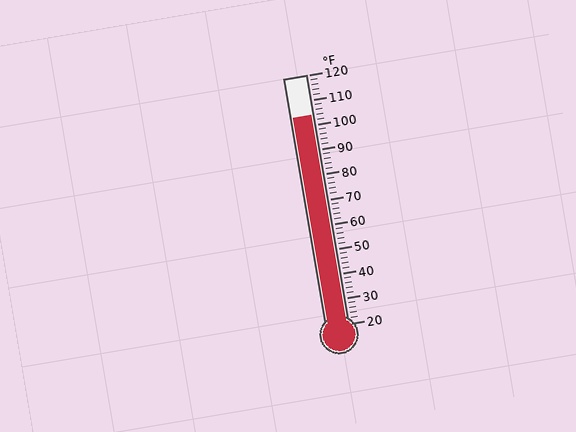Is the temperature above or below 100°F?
The temperature is above 100°F.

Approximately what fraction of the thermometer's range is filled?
The thermometer is filled to approximately 85% of its range.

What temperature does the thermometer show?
The thermometer shows approximately 104°F.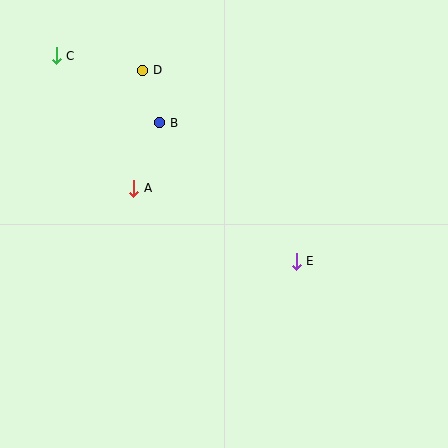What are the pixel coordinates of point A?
Point A is at (134, 188).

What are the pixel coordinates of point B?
Point B is at (160, 123).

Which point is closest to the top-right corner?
Point E is closest to the top-right corner.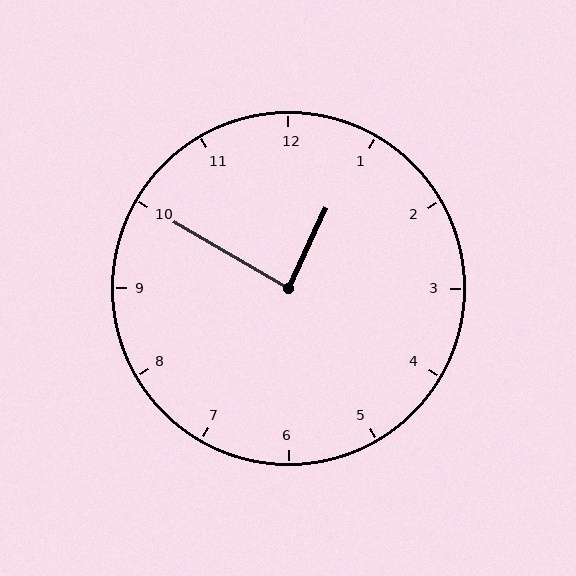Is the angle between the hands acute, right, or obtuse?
It is right.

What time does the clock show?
12:50.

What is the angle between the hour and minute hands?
Approximately 85 degrees.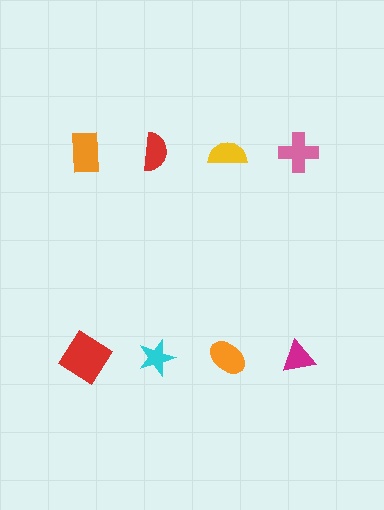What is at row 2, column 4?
A magenta triangle.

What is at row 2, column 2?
A cyan star.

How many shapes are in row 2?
4 shapes.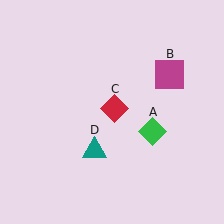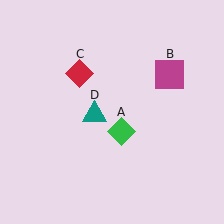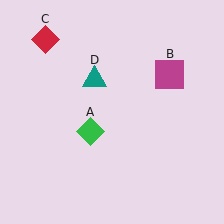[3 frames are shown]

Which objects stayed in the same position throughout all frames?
Magenta square (object B) remained stationary.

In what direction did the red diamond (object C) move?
The red diamond (object C) moved up and to the left.